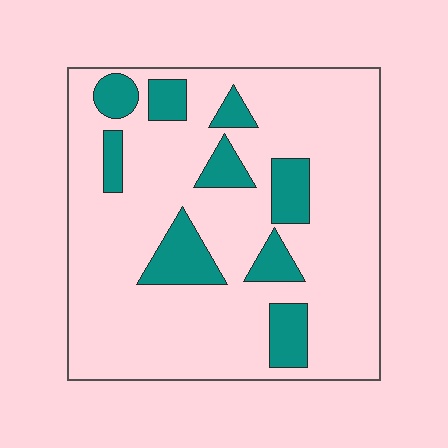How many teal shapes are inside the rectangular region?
9.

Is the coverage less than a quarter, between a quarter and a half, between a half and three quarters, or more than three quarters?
Less than a quarter.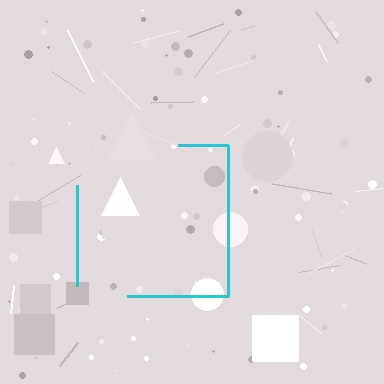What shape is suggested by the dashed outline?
The dashed outline suggests a square.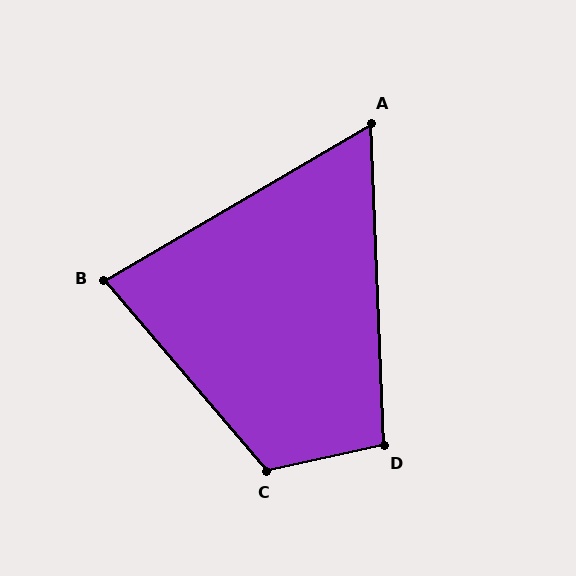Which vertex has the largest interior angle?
C, at approximately 118 degrees.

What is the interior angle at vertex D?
Approximately 100 degrees (obtuse).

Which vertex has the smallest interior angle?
A, at approximately 62 degrees.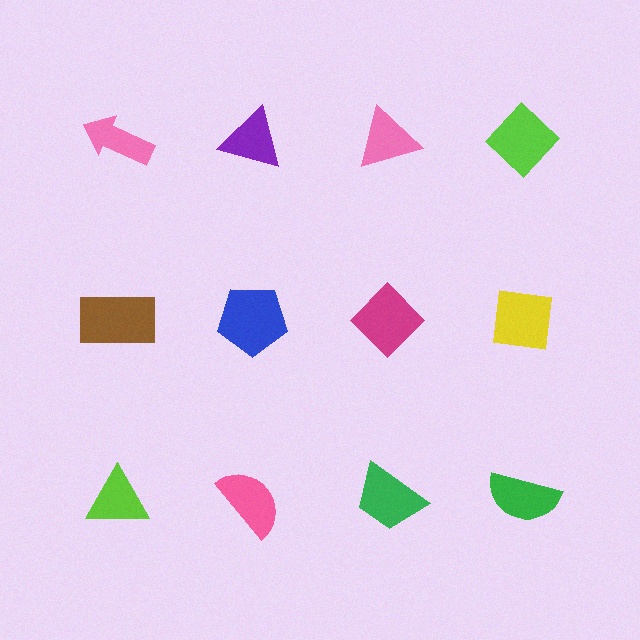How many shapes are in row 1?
4 shapes.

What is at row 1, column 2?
A purple triangle.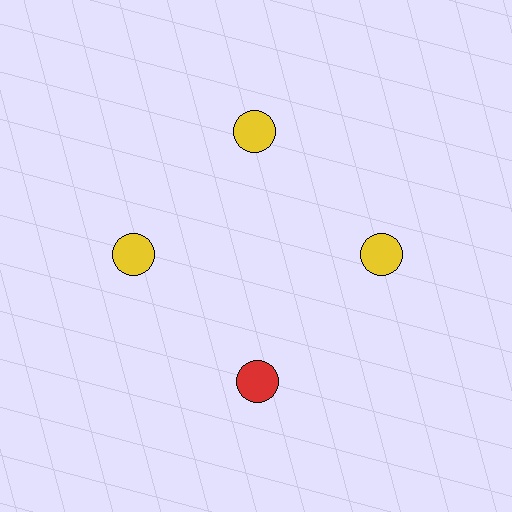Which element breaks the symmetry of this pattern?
The red circle at roughly the 6 o'clock position breaks the symmetry. All other shapes are yellow circles.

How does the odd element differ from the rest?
It has a different color: red instead of yellow.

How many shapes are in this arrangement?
There are 4 shapes arranged in a ring pattern.